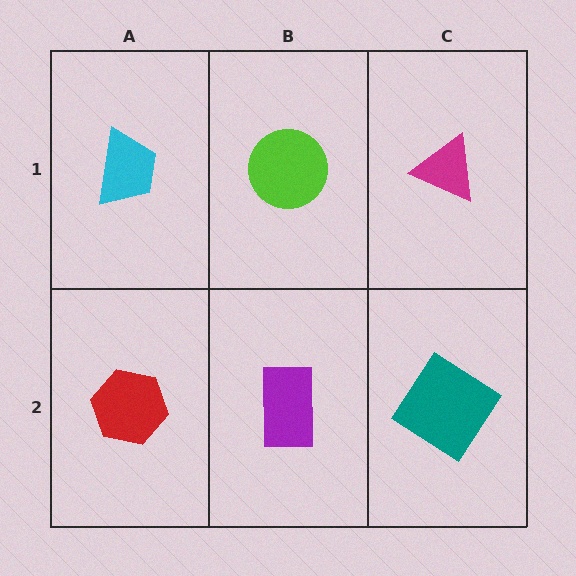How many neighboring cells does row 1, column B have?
3.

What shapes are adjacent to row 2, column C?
A magenta triangle (row 1, column C), a purple rectangle (row 2, column B).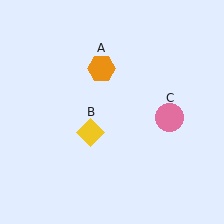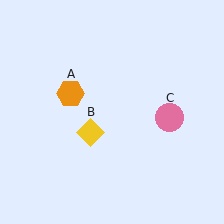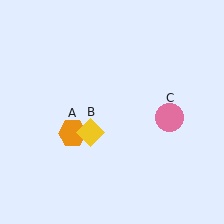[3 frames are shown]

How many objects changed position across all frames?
1 object changed position: orange hexagon (object A).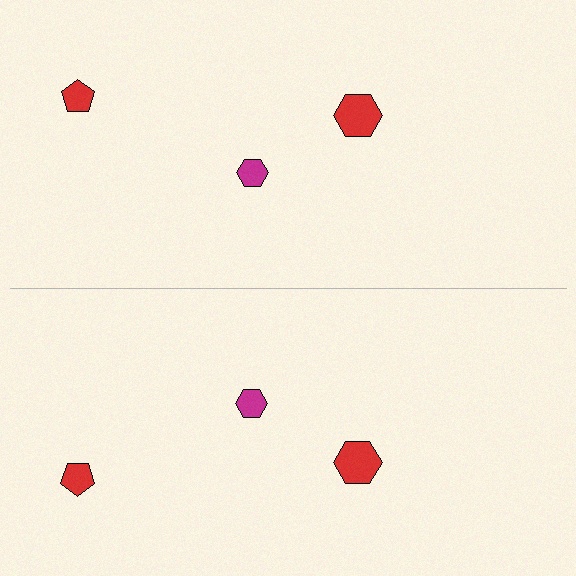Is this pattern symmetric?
Yes, this pattern has bilateral (reflection) symmetry.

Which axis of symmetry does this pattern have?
The pattern has a horizontal axis of symmetry running through the center of the image.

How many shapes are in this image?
There are 6 shapes in this image.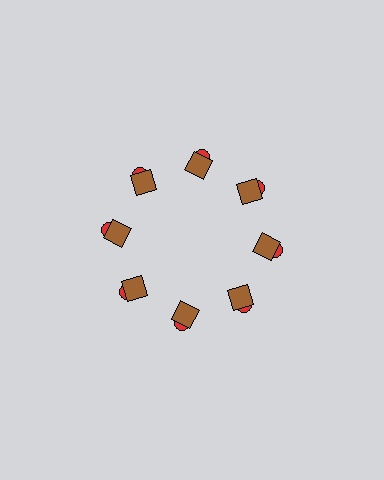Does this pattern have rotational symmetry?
Yes, this pattern has 8-fold rotational symmetry. It looks the same after rotating 45 degrees around the center.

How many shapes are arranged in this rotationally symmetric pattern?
There are 16 shapes, arranged in 8 groups of 2.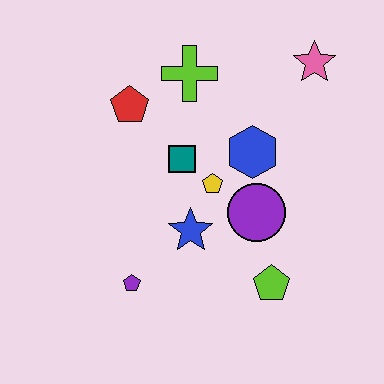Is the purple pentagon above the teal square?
No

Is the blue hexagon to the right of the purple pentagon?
Yes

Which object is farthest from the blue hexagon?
The purple pentagon is farthest from the blue hexagon.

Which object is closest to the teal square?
The yellow pentagon is closest to the teal square.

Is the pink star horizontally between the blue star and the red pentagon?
No